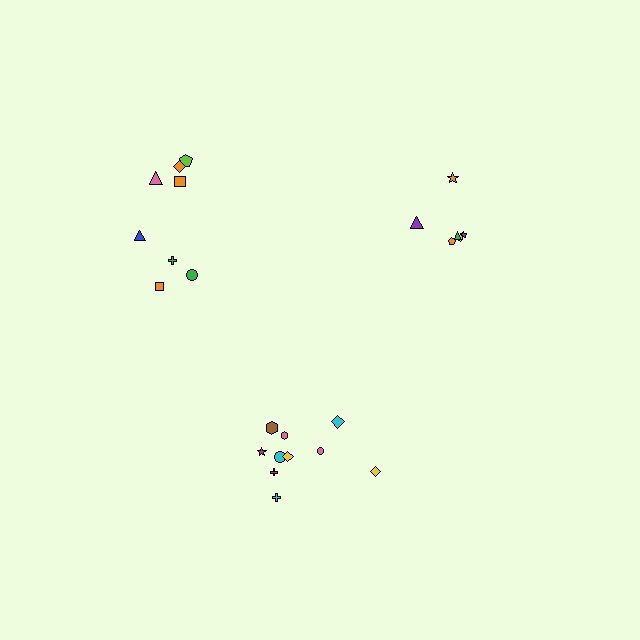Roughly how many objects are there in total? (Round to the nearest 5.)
Roughly 25 objects in total.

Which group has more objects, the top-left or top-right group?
The top-left group.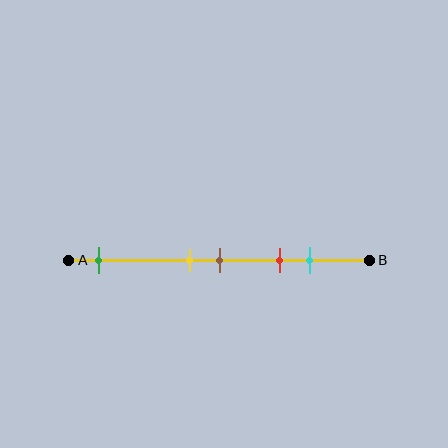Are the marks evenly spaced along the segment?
No, the marks are not evenly spaced.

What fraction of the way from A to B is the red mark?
The red mark is approximately 70% (0.7) of the way from A to B.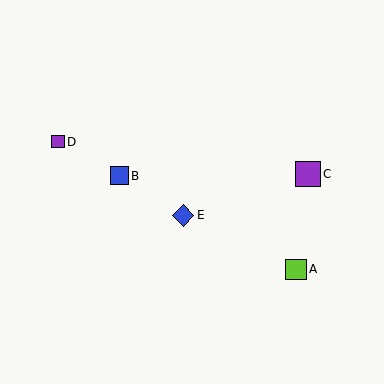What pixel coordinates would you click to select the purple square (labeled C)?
Click at (308, 174) to select the purple square C.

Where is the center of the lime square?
The center of the lime square is at (296, 269).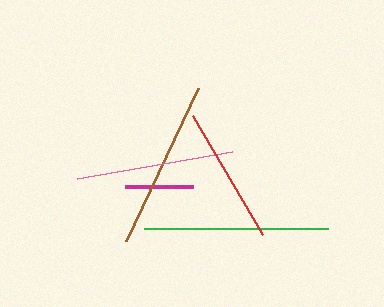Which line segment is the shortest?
The magenta line is the shortest at approximately 67 pixels.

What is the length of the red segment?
The red segment is approximately 137 pixels long.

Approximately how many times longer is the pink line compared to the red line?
The pink line is approximately 1.1 times the length of the red line.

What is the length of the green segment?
The green segment is approximately 185 pixels long.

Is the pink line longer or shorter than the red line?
The pink line is longer than the red line.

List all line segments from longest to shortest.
From longest to shortest: green, brown, pink, red, magenta.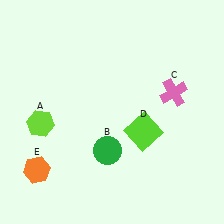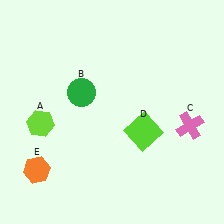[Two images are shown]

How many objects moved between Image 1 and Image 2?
2 objects moved between the two images.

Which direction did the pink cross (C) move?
The pink cross (C) moved down.